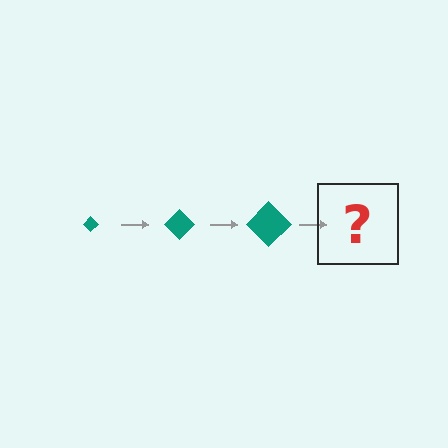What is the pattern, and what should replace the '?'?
The pattern is that the diamond gets progressively larger each step. The '?' should be a teal diamond, larger than the previous one.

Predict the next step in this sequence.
The next step is a teal diamond, larger than the previous one.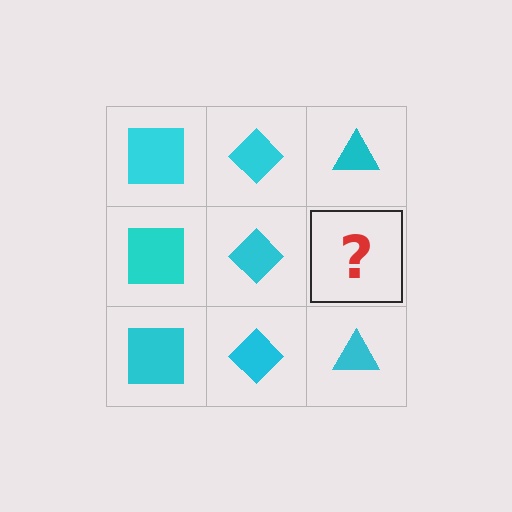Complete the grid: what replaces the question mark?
The question mark should be replaced with a cyan triangle.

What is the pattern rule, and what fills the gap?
The rule is that each column has a consistent shape. The gap should be filled with a cyan triangle.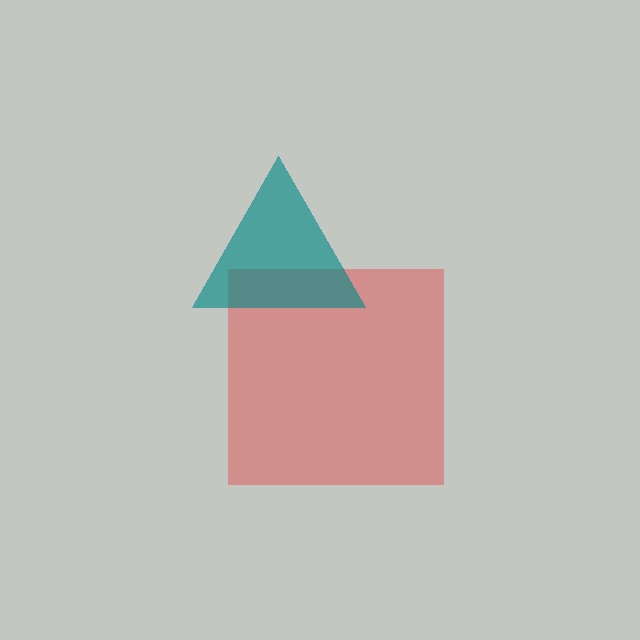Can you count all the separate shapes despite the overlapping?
Yes, there are 2 separate shapes.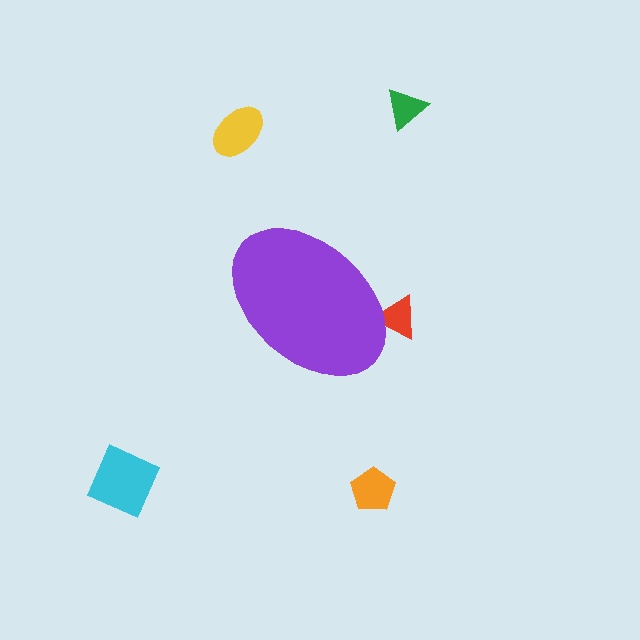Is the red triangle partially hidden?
Yes, the red triangle is partially hidden behind the purple ellipse.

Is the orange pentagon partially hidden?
No, the orange pentagon is fully visible.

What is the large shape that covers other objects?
A purple ellipse.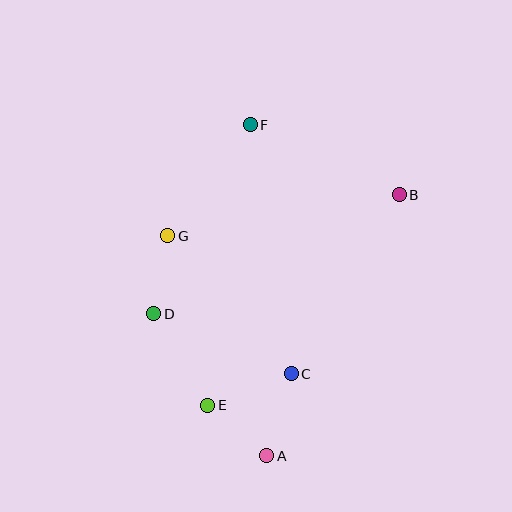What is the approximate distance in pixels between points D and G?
The distance between D and G is approximately 79 pixels.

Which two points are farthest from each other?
Points A and F are farthest from each other.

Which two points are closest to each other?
Points A and E are closest to each other.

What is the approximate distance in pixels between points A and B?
The distance between A and B is approximately 293 pixels.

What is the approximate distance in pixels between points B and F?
The distance between B and F is approximately 165 pixels.